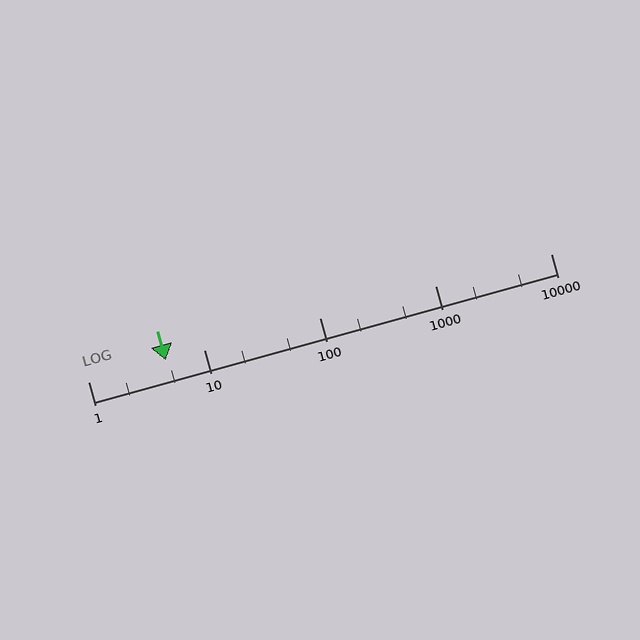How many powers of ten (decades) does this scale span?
The scale spans 4 decades, from 1 to 10000.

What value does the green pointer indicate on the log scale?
The pointer indicates approximately 4.7.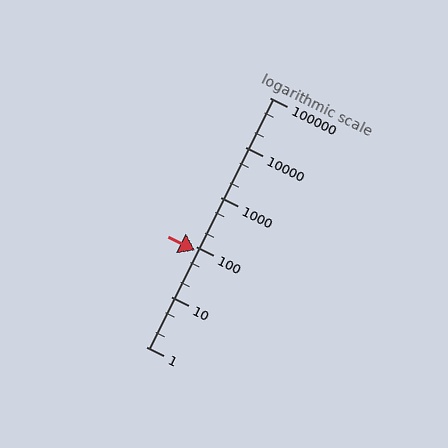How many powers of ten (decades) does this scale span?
The scale spans 5 decades, from 1 to 100000.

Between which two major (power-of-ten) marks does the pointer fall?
The pointer is between 10 and 100.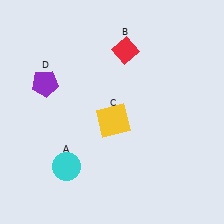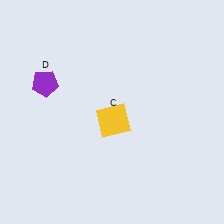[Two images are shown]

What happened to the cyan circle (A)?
The cyan circle (A) was removed in Image 2. It was in the bottom-left area of Image 1.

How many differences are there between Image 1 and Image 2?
There are 2 differences between the two images.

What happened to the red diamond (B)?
The red diamond (B) was removed in Image 2. It was in the top-right area of Image 1.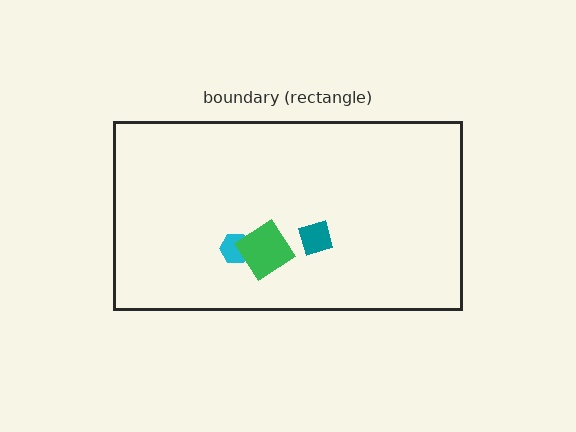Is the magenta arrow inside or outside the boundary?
Inside.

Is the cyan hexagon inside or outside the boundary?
Inside.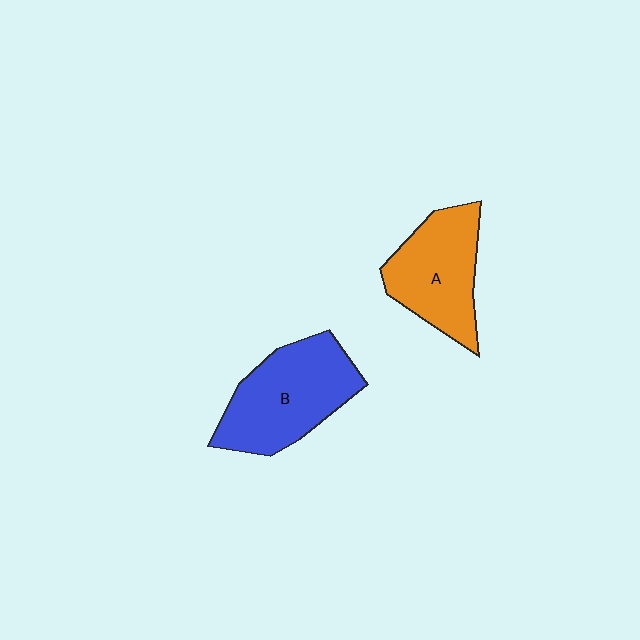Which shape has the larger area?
Shape B (blue).